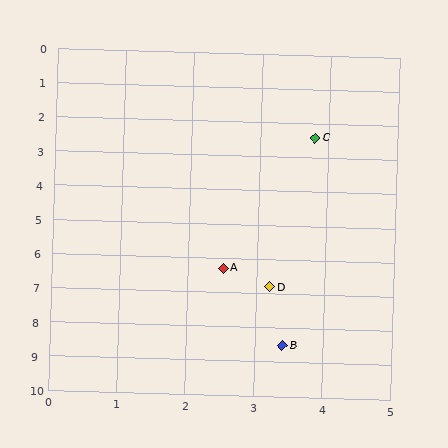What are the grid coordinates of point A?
Point A is at approximately (2.5, 6.3).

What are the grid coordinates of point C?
Point C is at approximately (3.8, 2.4).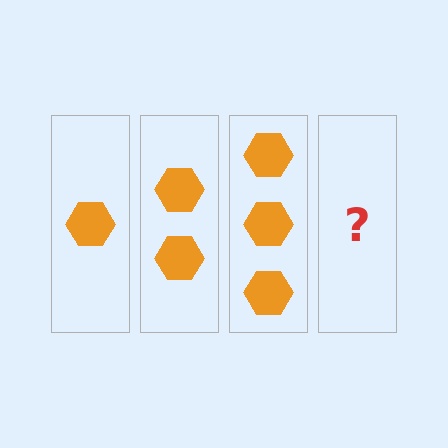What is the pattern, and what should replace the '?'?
The pattern is that each step adds one more hexagon. The '?' should be 4 hexagons.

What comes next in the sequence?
The next element should be 4 hexagons.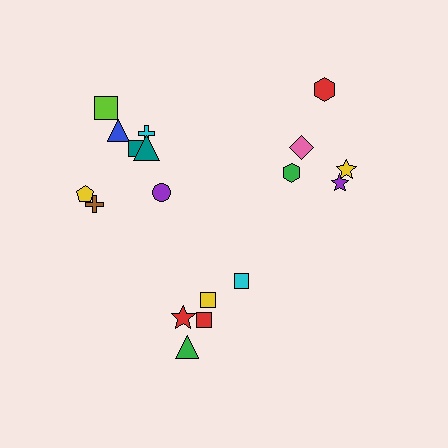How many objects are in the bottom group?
There are 5 objects.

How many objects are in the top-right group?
There are 5 objects.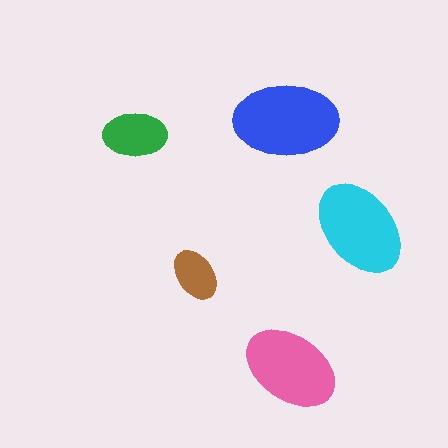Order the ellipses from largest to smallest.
the blue one, the cyan one, the pink one, the green one, the brown one.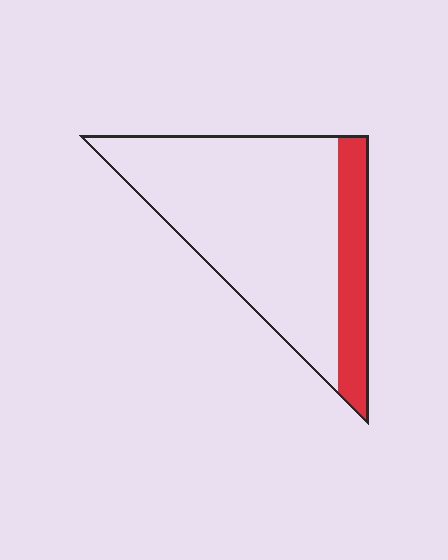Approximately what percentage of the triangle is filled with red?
Approximately 20%.